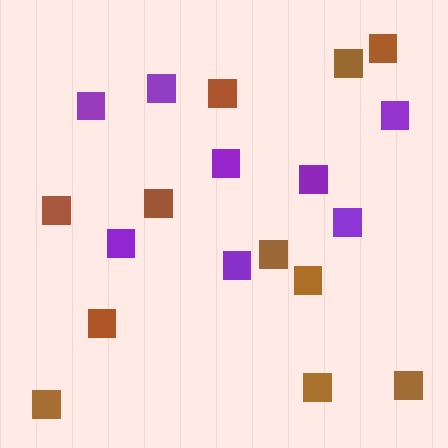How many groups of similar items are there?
There are 2 groups: one group of brown squares (11) and one group of purple squares (8).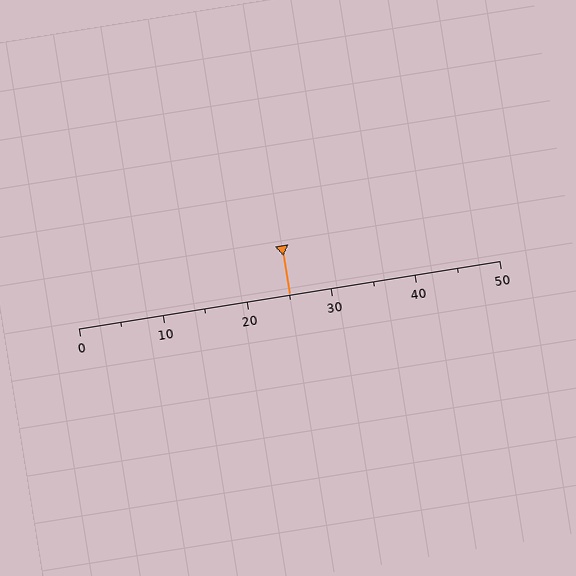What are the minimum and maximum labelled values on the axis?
The axis runs from 0 to 50.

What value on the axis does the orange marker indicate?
The marker indicates approximately 25.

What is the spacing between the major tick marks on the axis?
The major ticks are spaced 10 apart.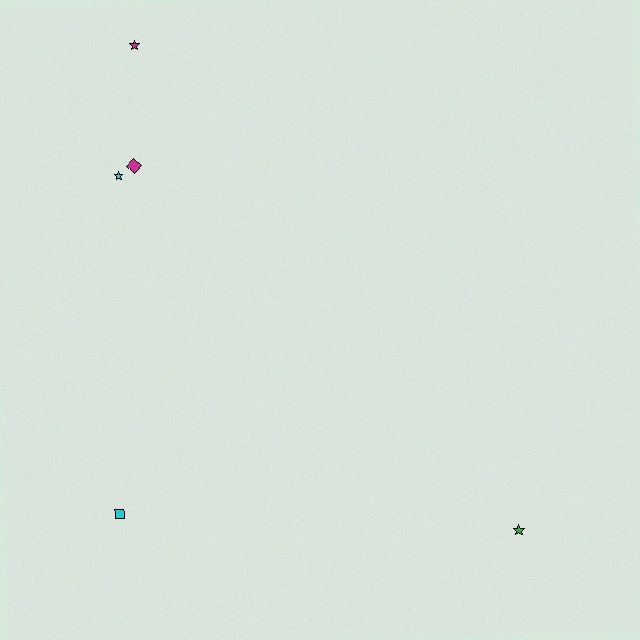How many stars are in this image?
There are 3 stars.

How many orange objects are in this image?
There are no orange objects.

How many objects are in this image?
There are 5 objects.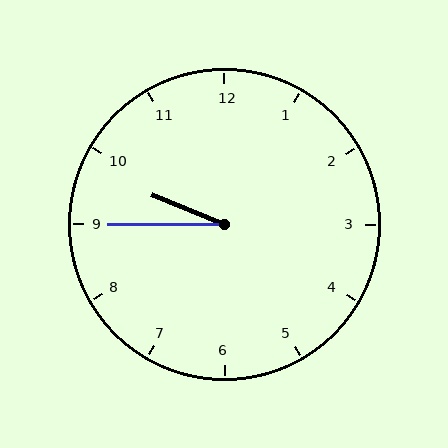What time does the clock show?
9:45.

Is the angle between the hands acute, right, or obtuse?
It is acute.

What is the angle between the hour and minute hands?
Approximately 22 degrees.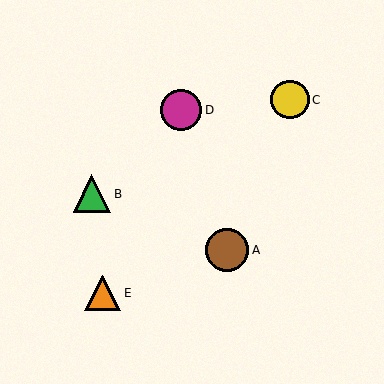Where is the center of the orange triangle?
The center of the orange triangle is at (103, 293).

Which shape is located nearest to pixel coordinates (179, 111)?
The magenta circle (labeled D) at (181, 110) is nearest to that location.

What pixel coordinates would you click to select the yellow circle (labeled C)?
Click at (290, 100) to select the yellow circle C.